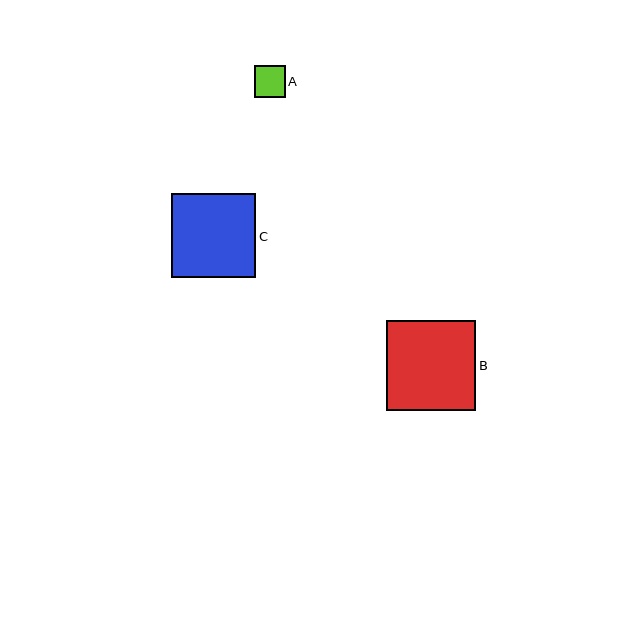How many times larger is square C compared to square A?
Square C is approximately 2.7 times the size of square A.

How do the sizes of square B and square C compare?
Square B and square C are approximately the same size.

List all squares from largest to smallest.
From largest to smallest: B, C, A.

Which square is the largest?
Square B is the largest with a size of approximately 89 pixels.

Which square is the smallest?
Square A is the smallest with a size of approximately 31 pixels.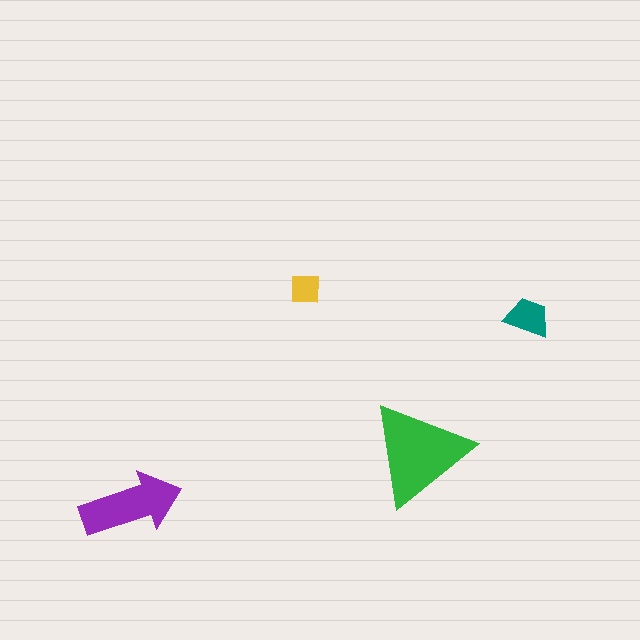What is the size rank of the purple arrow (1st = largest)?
2nd.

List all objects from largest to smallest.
The green triangle, the purple arrow, the teal trapezoid, the yellow square.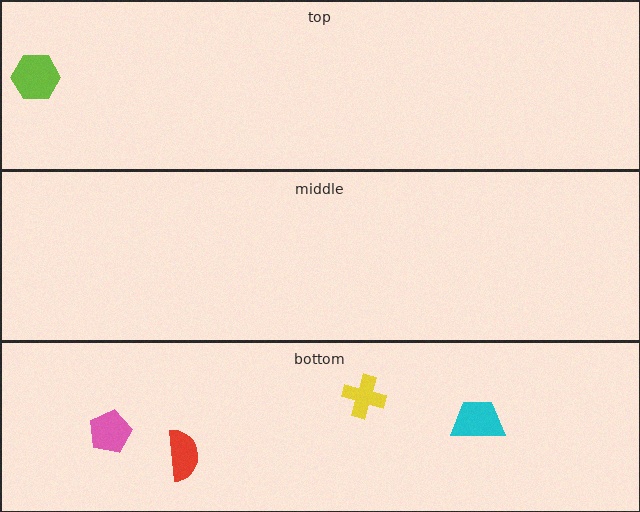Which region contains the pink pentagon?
The bottom region.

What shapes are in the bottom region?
The yellow cross, the cyan trapezoid, the red semicircle, the pink pentagon.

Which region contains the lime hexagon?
The top region.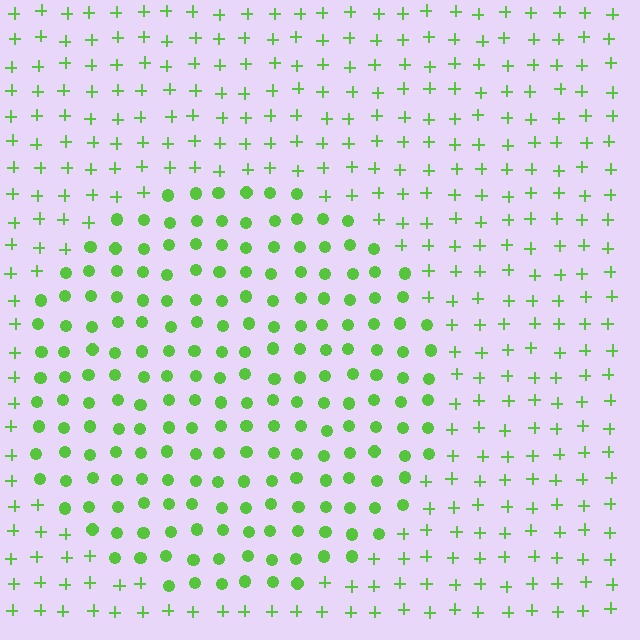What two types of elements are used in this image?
The image uses circles inside the circle region and plus signs outside it.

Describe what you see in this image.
The image is filled with small lime elements arranged in a uniform grid. A circle-shaped region contains circles, while the surrounding area contains plus signs. The boundary is defined purely by the change in element shape.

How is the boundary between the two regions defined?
The boundary is defined by a change in element shape: circles inside vs. plus signs outside. All elements share the same color and spacing.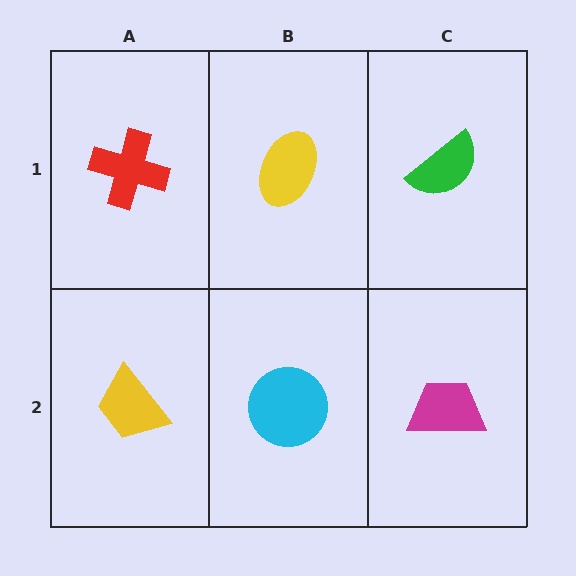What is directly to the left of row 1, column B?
A red cross.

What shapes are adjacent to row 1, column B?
A cyan circle (row 2, column B), a red cross (row 1, column A), a green semicircle (row 1, column C).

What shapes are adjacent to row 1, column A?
A yellow trapezoid (row 2, column A), a yellow ellipse (row 1, column B).